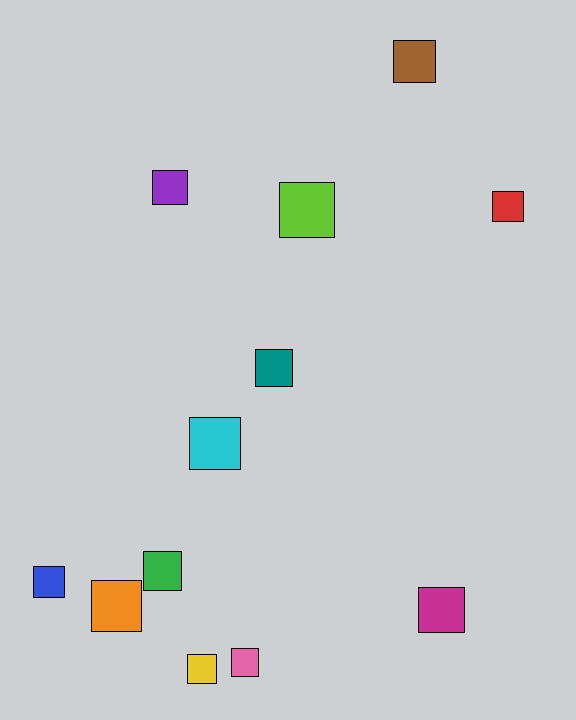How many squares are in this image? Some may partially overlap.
There are 12 squares.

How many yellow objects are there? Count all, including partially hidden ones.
There is 1 yellow object.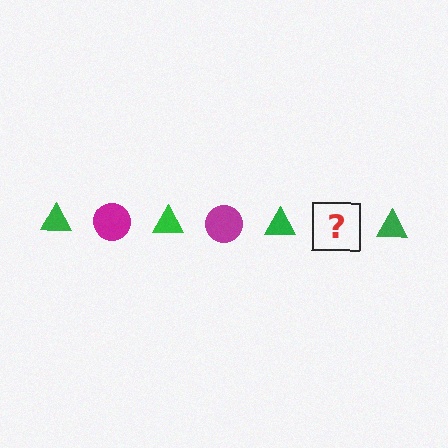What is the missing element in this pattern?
The missing element is a magenta circle.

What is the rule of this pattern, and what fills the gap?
The rule is that the pattern alternates between green triangle and magenta circle. The gap should be filled with a magenta circle.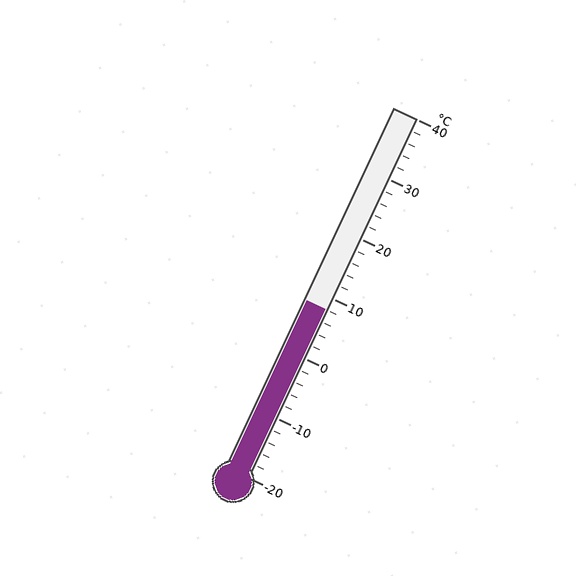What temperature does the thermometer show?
The thermometer shows approximately 8°C.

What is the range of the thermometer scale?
The thermometer scale ranges from -20°C to 40°C.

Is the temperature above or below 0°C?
The temperature is above 0°C.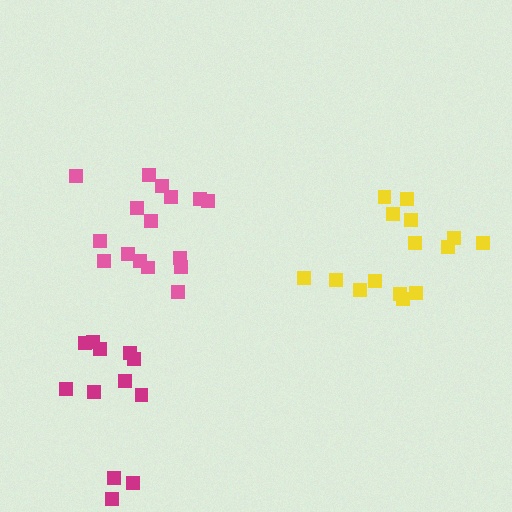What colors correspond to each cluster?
The clusters are colored: pink, yellow, magenta.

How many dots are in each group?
Group 1: 16 dots, Group 2: 15 dots, Group 3: 12 dots (43 total).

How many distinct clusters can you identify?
There are 3 distinct clusters.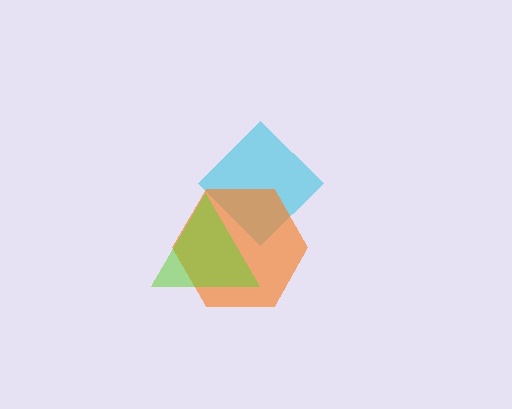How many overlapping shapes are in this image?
There are 3 overlapping shapes in the image.